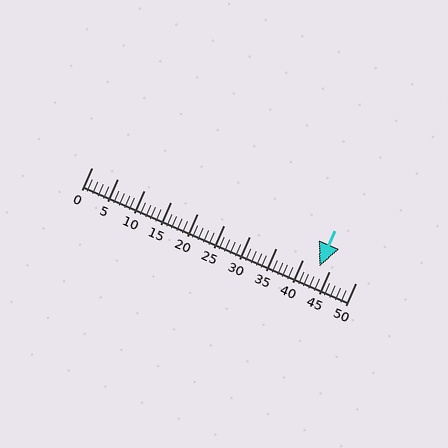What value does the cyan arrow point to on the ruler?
The cyan arrow points to approximately 43.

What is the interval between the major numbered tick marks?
The major tick marks are spaced 5 units apart.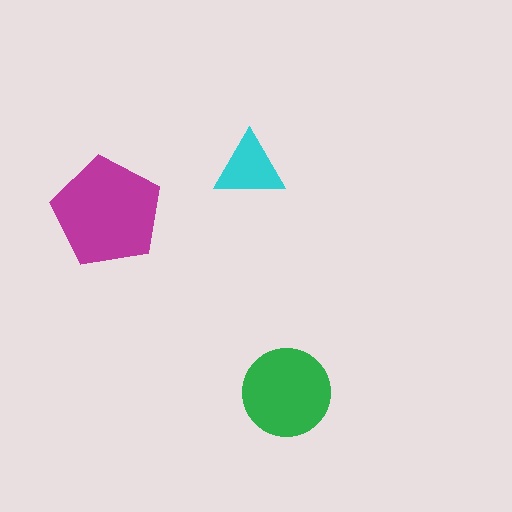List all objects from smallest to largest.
The cyan triangle, the green circle, the magenta pentagon.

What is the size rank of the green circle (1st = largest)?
2nd.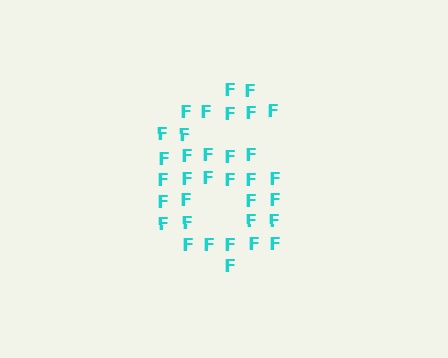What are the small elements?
The small elements are letter F's.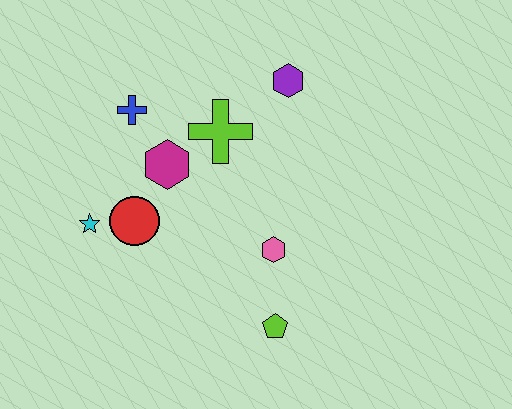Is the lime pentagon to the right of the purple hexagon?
No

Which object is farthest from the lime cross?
The lime pentagon is farthest from the lime cross.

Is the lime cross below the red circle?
No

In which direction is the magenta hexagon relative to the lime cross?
The magenta hexagon is to the left of the lime cross.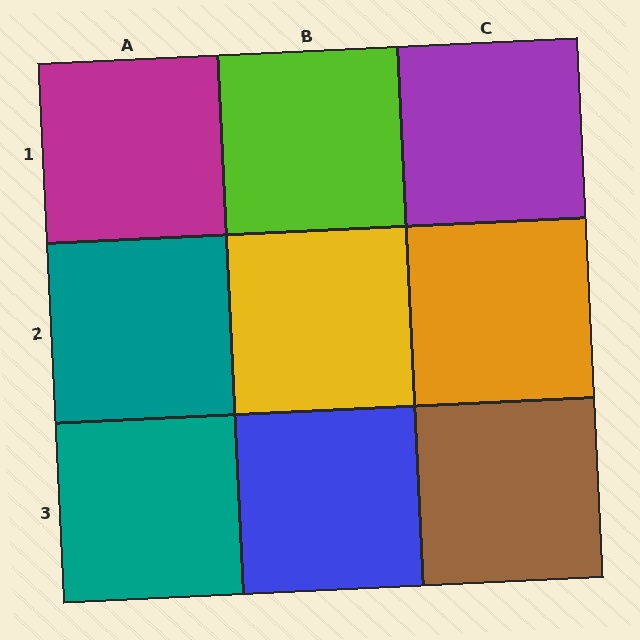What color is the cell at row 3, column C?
Brown.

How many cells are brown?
1 cell is brown.